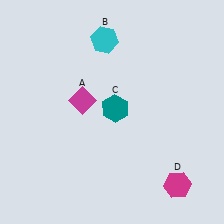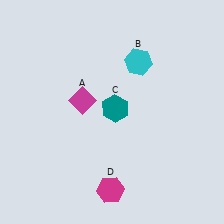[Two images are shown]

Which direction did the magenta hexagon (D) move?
The magenta hexagon (D) moved left.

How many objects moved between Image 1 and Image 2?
2 objects moved between the two images.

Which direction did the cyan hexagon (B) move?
The cyan hexagon (B) moved right.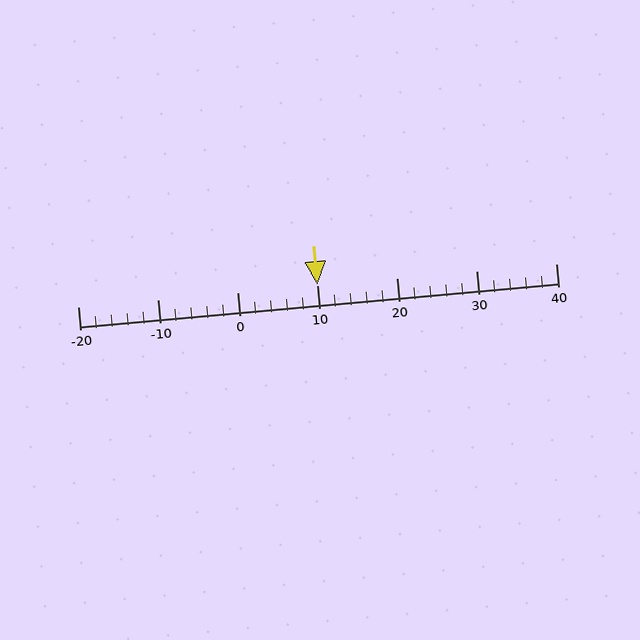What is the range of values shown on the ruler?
The ruler shows values from -20 to 40.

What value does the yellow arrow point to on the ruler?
The yellow arrow points to approximately 10.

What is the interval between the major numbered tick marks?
The major tick marks are spaced 10 units apart.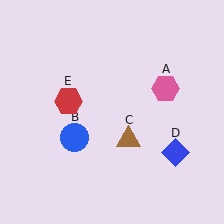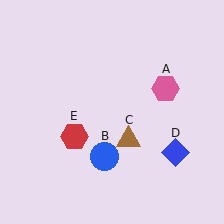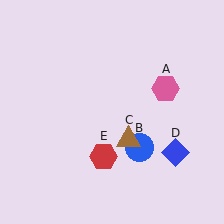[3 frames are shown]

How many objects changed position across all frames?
2 objects changed position: blue circle (object B), red hexagon (object E).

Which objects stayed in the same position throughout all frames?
Pink hexagon (object A) and brown triangle (object C) and blue diamond (object D) remained stationary.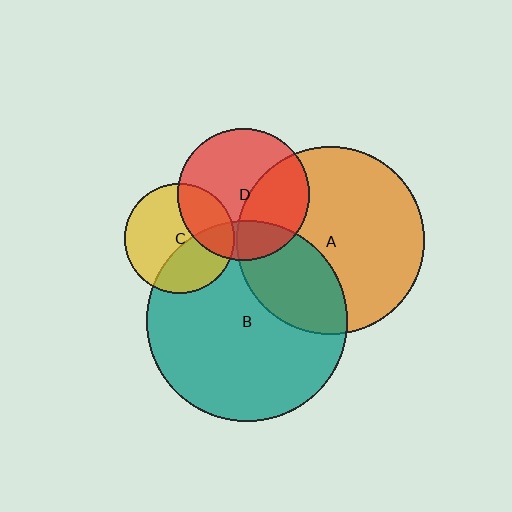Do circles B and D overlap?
Yes.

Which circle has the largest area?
Circle B (teal).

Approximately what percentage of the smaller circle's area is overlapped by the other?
Approximately 20%.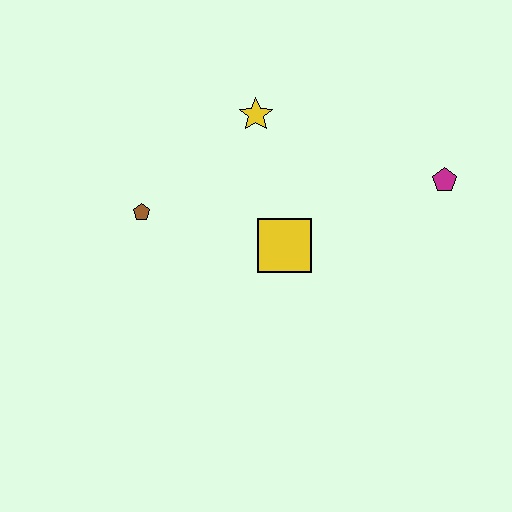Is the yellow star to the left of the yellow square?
Yes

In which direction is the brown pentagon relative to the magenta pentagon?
The brown pentagon is to the left of the magenta pentagon.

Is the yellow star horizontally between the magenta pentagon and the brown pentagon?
Yes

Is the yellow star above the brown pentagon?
Yes